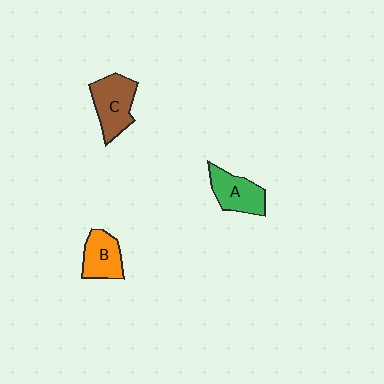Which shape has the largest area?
Shape C (brown).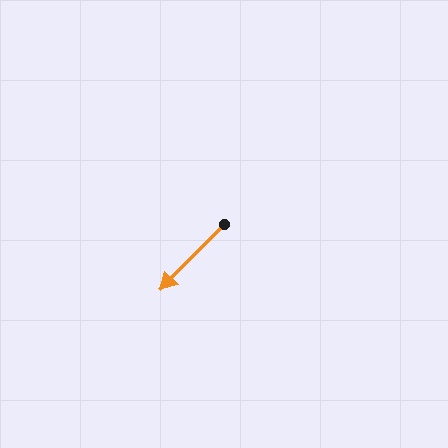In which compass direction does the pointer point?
Southwest.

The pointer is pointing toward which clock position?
Roughly 7 o'clock.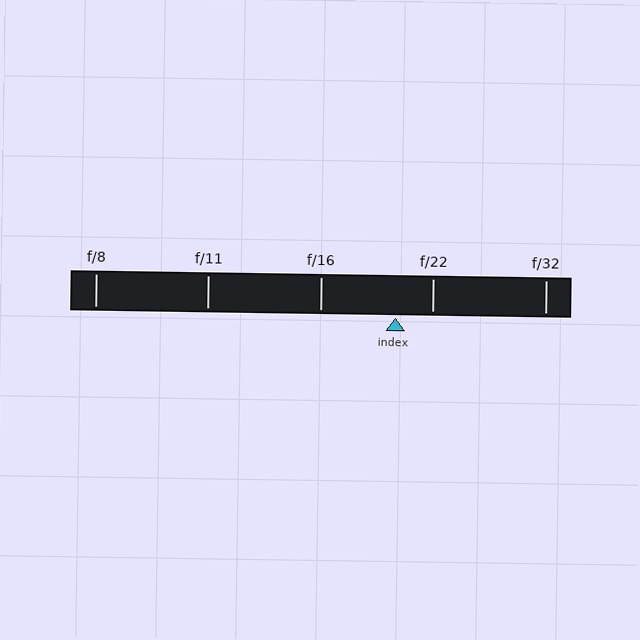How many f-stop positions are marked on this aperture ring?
There are 5 f-stop positions marked.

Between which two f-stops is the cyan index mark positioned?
The index mark is between f/16 and f/22.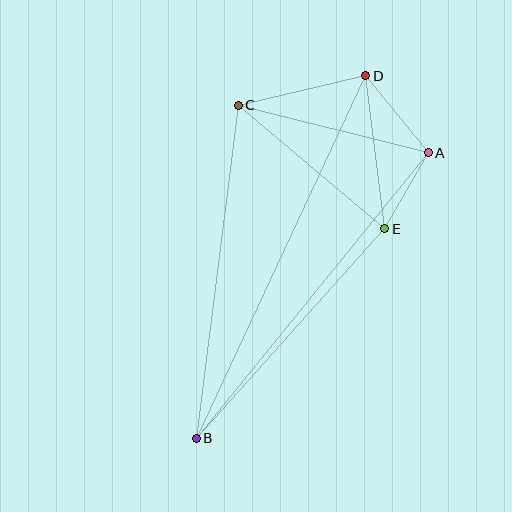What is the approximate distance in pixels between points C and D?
The distance between C and D is approximately 131 pixels.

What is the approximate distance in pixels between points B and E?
The distance between B and E is approximately 282 pixels.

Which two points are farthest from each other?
Points B and D are farthest from each other.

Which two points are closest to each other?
Points A and E are closest to each other.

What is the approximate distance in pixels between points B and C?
The distance between B and C is approximately 336 pixels.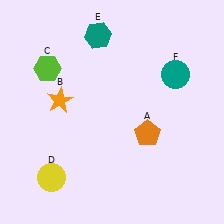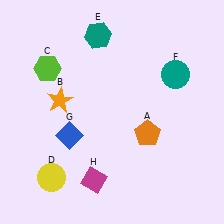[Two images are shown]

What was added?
A blue diamond (G), a magenta diamond (H) were added in Image 2.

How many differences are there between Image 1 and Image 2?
There are 2 differences between the two images.